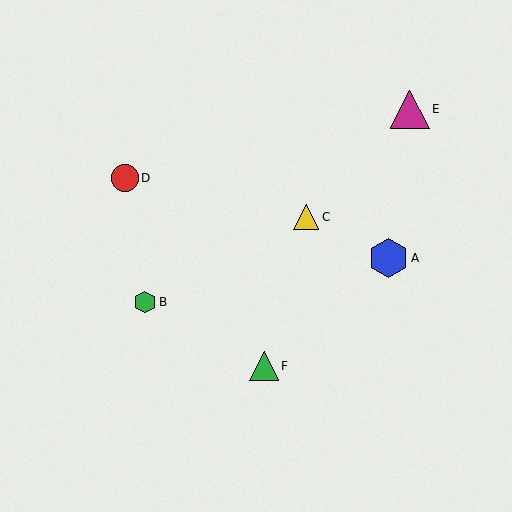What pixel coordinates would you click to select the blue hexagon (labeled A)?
Click at (389, 258) to select the blue hexagon A.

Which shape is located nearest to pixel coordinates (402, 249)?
The blue hexagon (labeled A) at (389, 258) is nearest to that location.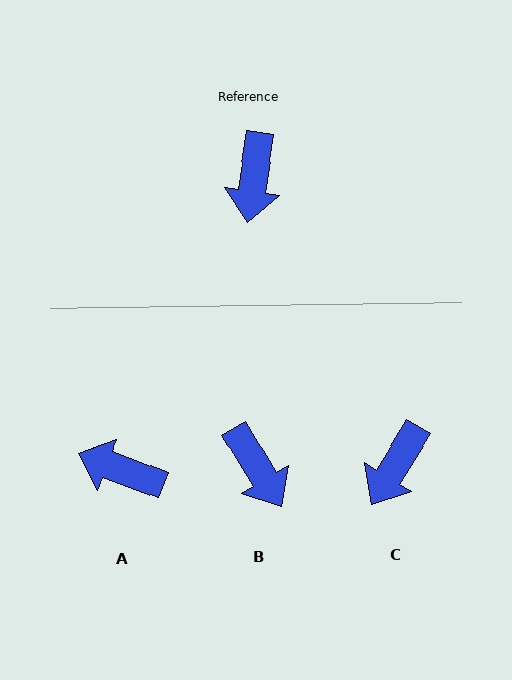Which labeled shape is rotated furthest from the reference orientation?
A, about 103 degrees away.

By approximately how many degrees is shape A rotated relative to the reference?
Approximately 103 degrees clockwise.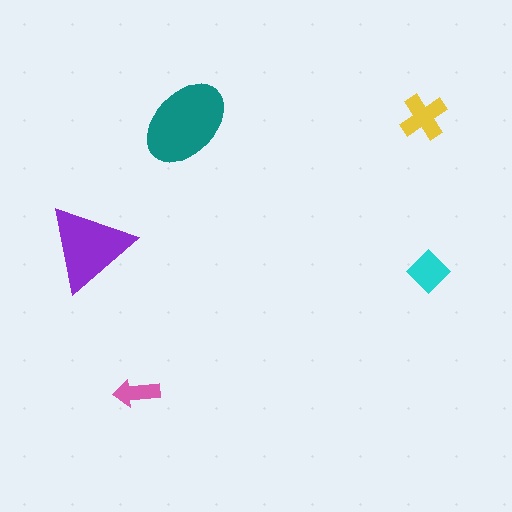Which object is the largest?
The teal ellipse.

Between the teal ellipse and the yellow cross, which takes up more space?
The teal ellipse.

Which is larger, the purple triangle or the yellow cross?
The purple triangle.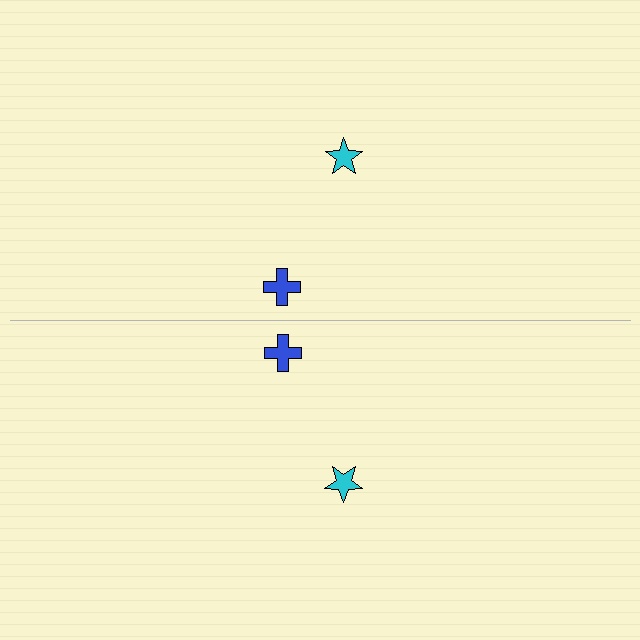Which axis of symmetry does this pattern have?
The pattern has a horizontal axis of symmetry running through the center of the image.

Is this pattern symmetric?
Yes, this pattern has bilateral (reflection) symmetry.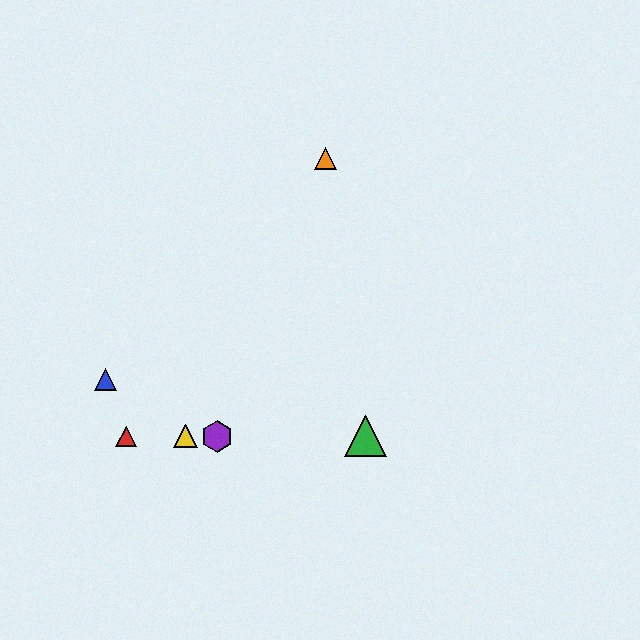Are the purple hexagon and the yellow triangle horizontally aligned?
Yes, both are at y≈436.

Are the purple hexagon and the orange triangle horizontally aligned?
No, the purple hexagon is at y≈436 and the orange triangle is at y≈159.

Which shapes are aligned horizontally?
The red triangle, the green triangle, the yellow triangle, the purple hexagon are aligned horizontally.